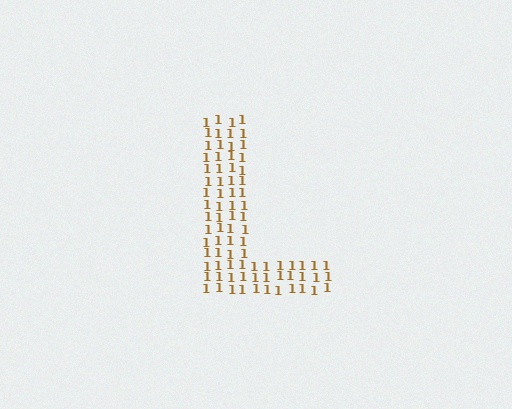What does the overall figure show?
The overall figure shows the letter L.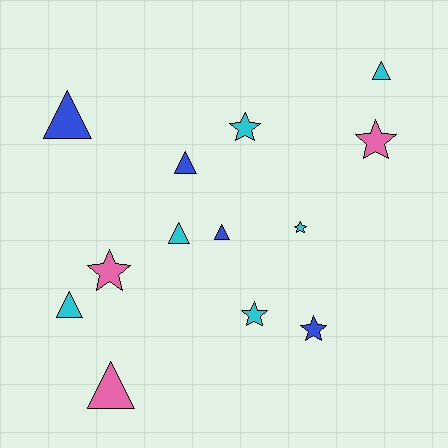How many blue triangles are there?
There are 3 blue triangles.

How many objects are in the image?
There are 13 objects.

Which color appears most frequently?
Cyan, with 6 objects.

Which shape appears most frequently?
Triangle, with 7 objects.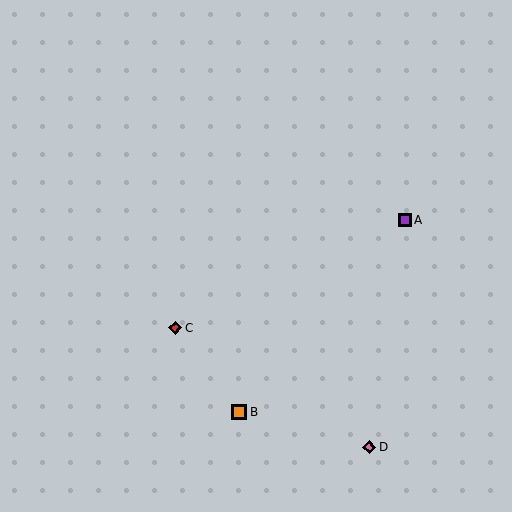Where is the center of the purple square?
The center of the purple square is at (405, 220).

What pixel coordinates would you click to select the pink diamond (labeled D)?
Click at (369, 447) to select the pink diamond D.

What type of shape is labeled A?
Shape A is a purple square.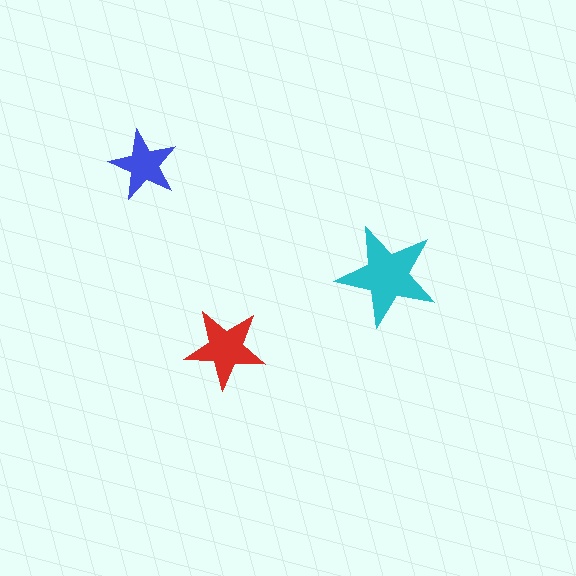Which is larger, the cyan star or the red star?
The cyan one.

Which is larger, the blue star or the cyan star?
The cyan one.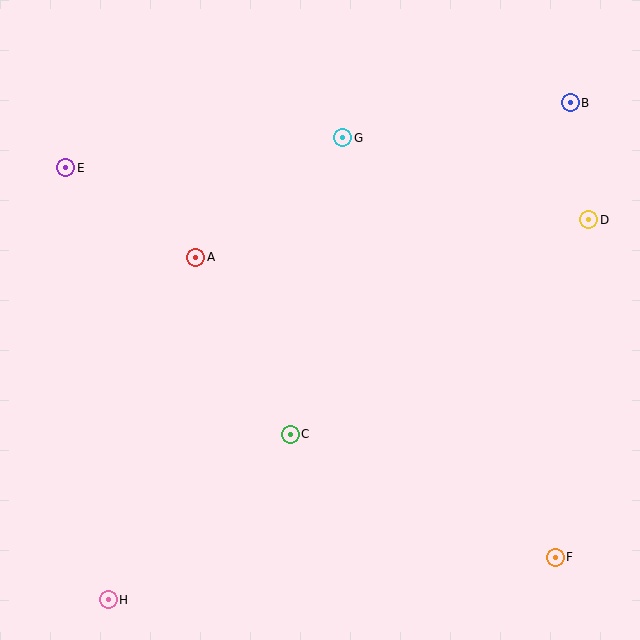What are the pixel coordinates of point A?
Point A is at (196, 257).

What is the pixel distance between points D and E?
The distance between D and E is 526 pixels.